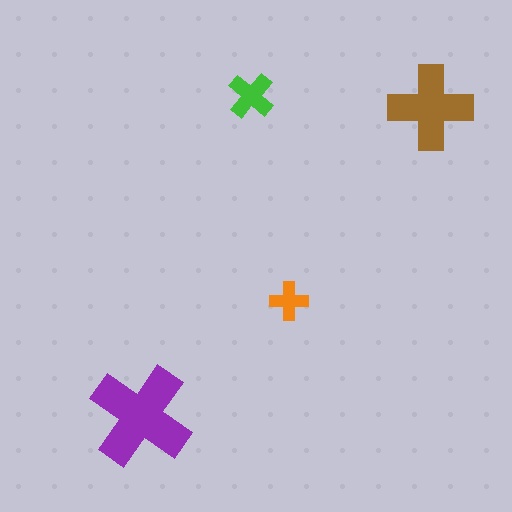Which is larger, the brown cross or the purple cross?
The purple one.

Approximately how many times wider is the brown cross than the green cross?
About 2 times wider.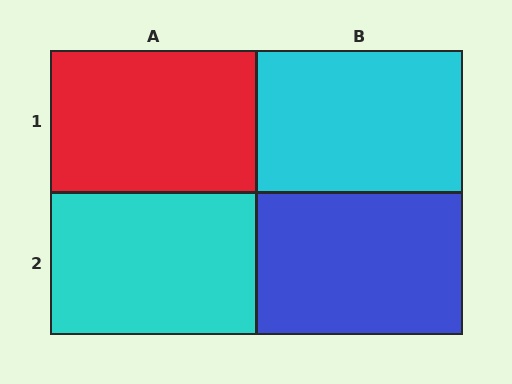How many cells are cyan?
2 cells are cyan.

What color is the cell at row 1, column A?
Red.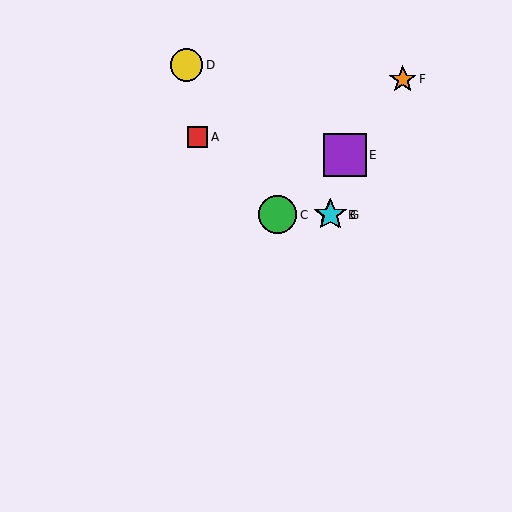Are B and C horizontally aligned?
Yes, both are at y≈215.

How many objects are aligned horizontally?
3 objects (B, C, G) are aligned horizontally.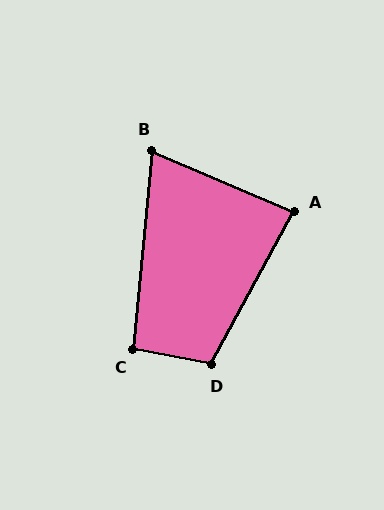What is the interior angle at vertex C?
Approximately 95 degrees (obtuse).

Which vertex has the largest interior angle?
D, at approximately 108 degrees.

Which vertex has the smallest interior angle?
B, at approximately 72 degrees.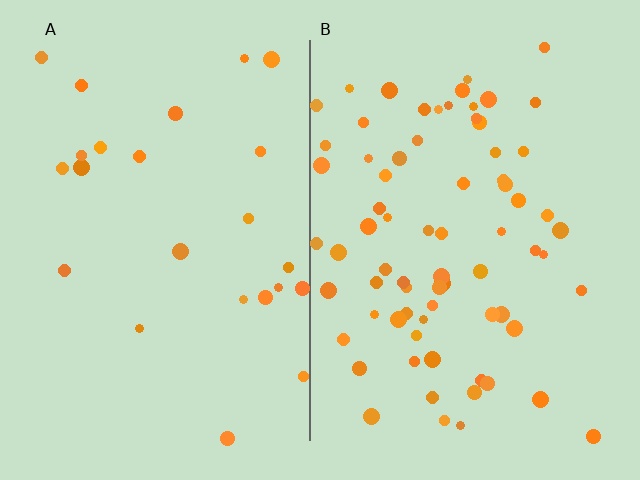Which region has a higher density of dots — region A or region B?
B (the right).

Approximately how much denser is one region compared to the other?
Approximately 3.0× — region B over region A.